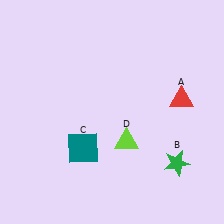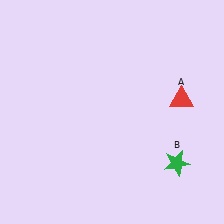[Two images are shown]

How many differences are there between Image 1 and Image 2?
There are 2 differences between the two images.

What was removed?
The teal square (C), the lime triangle (D) were removed in Image 2.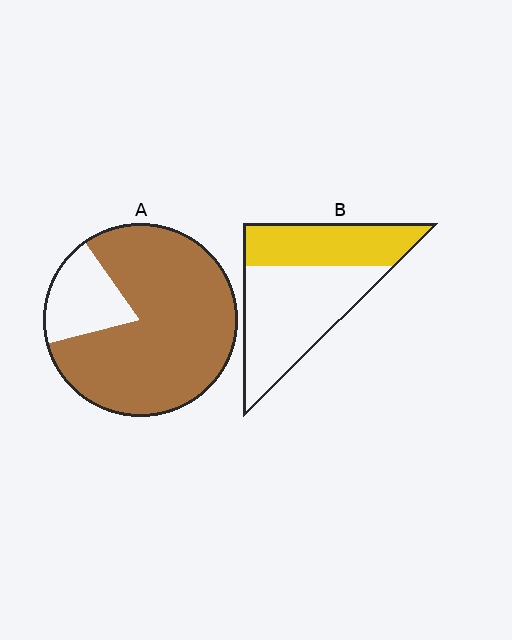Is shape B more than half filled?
No.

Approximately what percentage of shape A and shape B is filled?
A is approximately 80% and B is approximately 40%.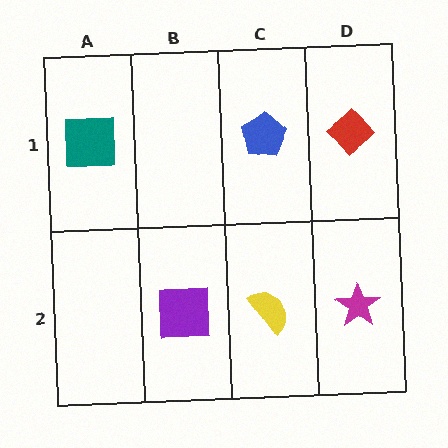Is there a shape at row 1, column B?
No, that cell is empty.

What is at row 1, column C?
A blue pentagon.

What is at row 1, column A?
A teal square.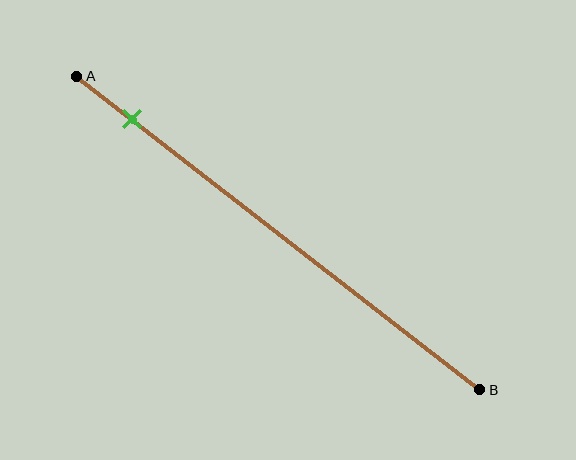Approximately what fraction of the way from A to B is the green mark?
The green mark is approximately 15% of the way from A to B.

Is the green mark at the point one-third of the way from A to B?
No, the mark is at about 15% from A, not at the 33% one-third point.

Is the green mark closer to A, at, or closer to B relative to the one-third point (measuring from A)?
The green mark is closer to point A than the one-third point of segment AB.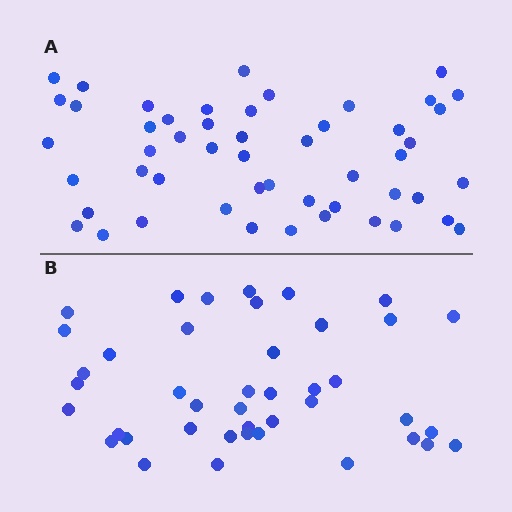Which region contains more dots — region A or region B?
Region A (the top region) has more dots.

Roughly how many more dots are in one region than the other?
Region A has roughly 8 or so more dots than region B.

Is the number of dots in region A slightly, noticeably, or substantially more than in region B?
Region A has only slightly more — the two regions are fairly close. The ratio is roughly 1.2 to 1.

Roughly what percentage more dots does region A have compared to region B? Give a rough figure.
About 20% more.